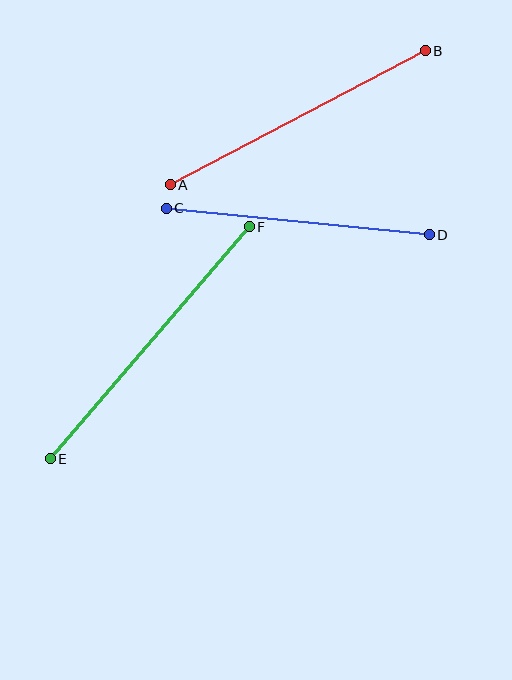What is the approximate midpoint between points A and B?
The midpoint is at approximately (298, 118) pixels.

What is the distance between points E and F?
The distance is approximately 306 pixels.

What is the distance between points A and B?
The distance is approximately 288 pixels.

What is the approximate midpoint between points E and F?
The midpoint is at approximately (150, 343) pixels.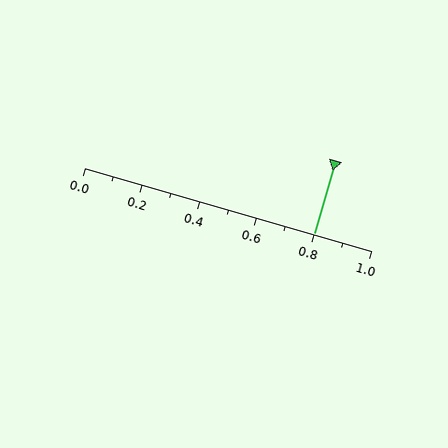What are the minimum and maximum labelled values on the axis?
The axis runs from 0.0 to 1.0.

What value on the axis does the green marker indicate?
The marker indicates approximately 0.8.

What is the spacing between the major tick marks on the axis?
The major ticks are spaced 0.2 apart.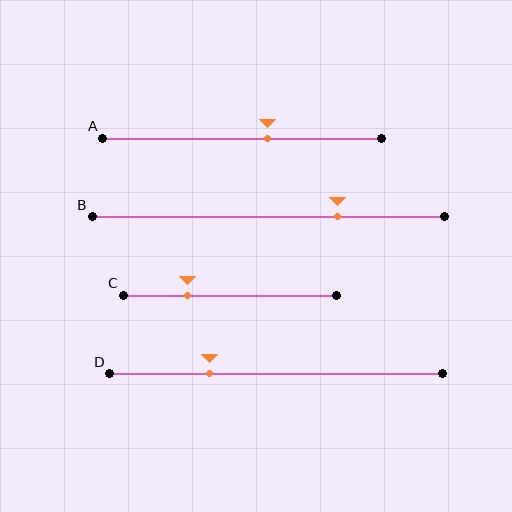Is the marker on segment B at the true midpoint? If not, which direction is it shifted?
No, the marker on segment B is shifted to the right by about 20% of the segment length.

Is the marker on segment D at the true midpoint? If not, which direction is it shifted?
No, the marker on segment D is shifted to the left by about 20% of the segment length.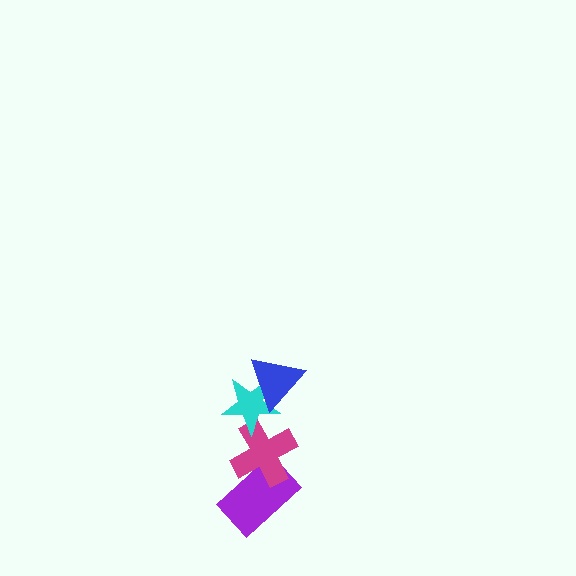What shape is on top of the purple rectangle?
The magenta cross is on top of the purple rectangle.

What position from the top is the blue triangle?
The blue triangle is 1st from the top.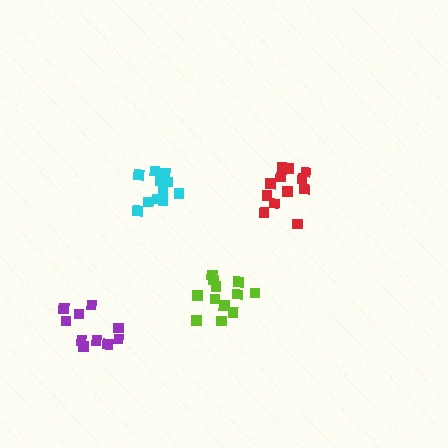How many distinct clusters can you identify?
There are 4 distinct clusters.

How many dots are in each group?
Group 1: 11 dots, Group 2: 12 dots, Group 3: 10 dots, Group 4: 12 dots (45 total).